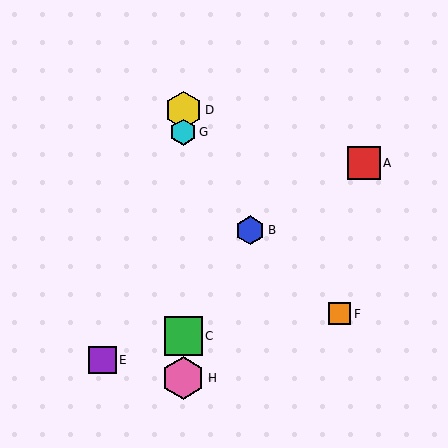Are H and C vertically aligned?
Yes, both are at x≈183.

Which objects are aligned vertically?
Objects C, D, G, H are aligned vertically.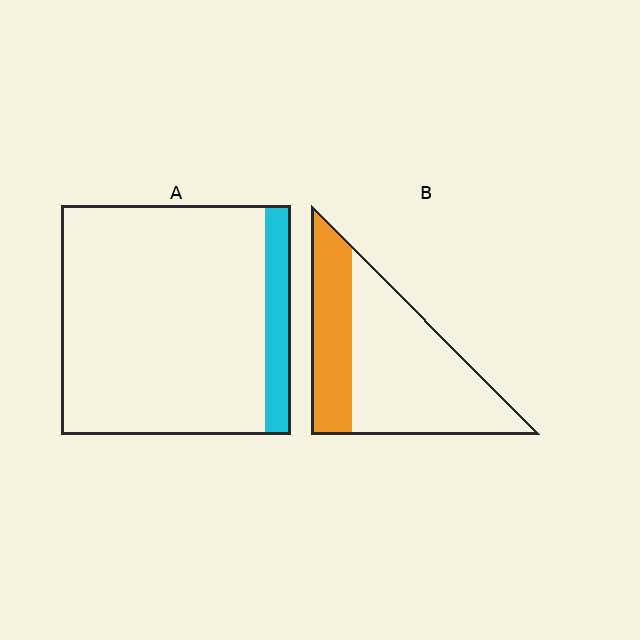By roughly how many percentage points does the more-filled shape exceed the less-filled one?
By roughly 20 percentage points (B over A).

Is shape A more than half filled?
No.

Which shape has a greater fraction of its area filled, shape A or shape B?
Shape B.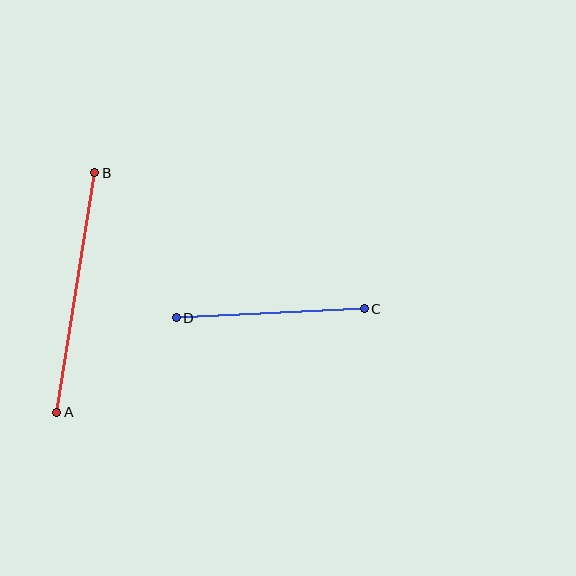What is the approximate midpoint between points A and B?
The midpoint is at approximately (76, 293) pixels.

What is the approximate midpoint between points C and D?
The midpoint is at approximately (270, 313) pixels.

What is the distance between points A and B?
The distance is approximately 243 pixels.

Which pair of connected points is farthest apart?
Points A and B are farthest apart.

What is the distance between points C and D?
The distance is approximately 188 pixels.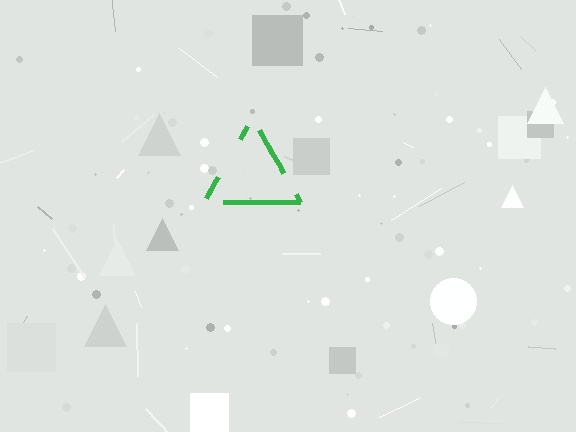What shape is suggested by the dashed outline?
The dashed outline suggests a triangle.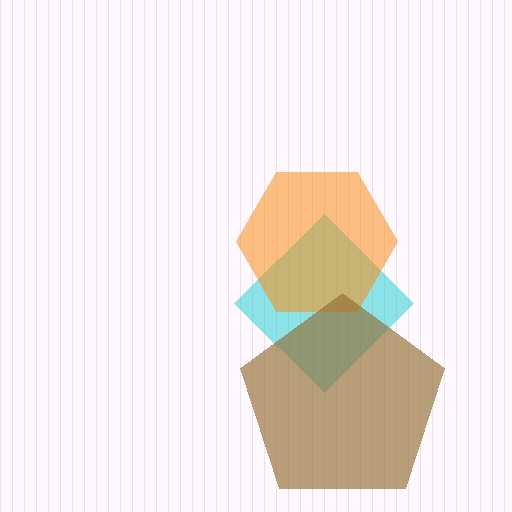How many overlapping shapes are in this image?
There are 3 overlapping shapes in the image.